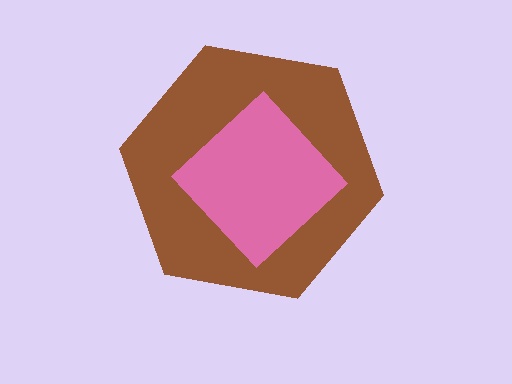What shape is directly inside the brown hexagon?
The pink diamond.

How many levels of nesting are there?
2.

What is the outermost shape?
The brown hexagon.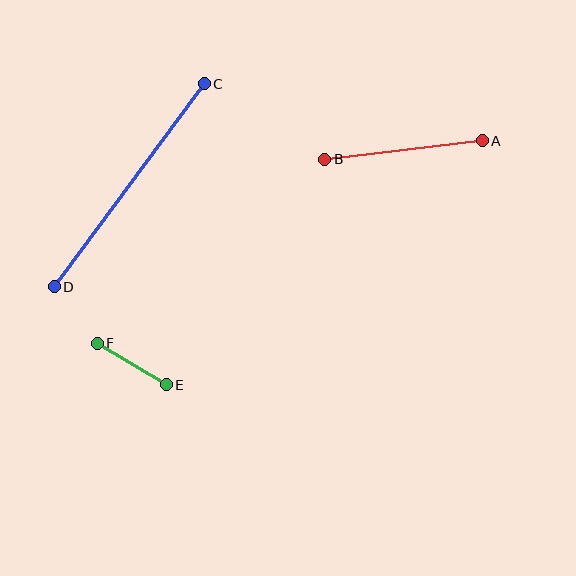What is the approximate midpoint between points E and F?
The midpoint is at approximately (132, 364) pixels.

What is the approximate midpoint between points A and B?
The midpoint is at approximately (404, 150) pixels.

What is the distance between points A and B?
The distance is approximately 158 pixels.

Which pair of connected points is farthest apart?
Points C and D are farthest apart.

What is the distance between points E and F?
The distance is approximately 81 pixels.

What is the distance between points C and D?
The distance is approximately 252 pixels.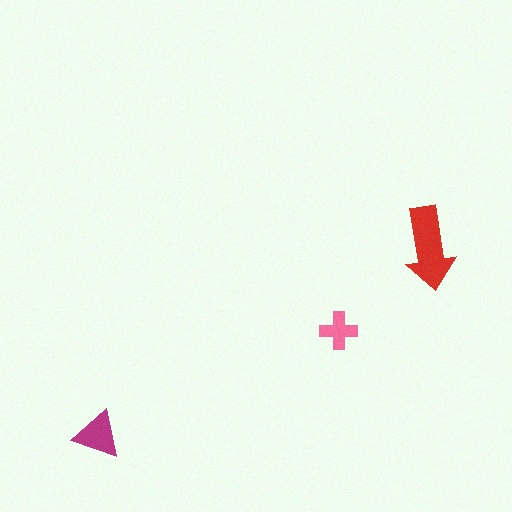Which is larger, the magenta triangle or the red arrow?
The red arrow.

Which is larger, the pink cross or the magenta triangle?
The magenta triangle.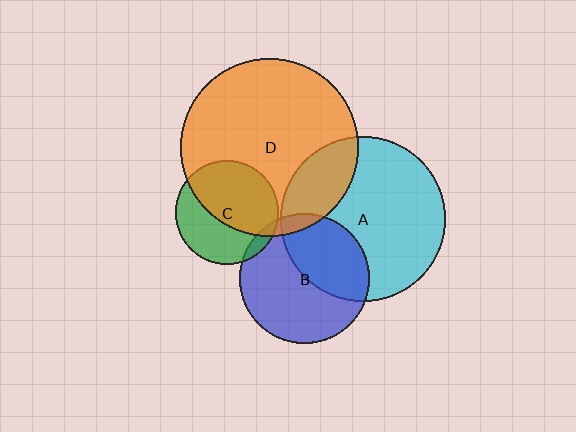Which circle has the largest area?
Circle D (orange).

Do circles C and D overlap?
Yes.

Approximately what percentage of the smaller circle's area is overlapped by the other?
Approximately 55%.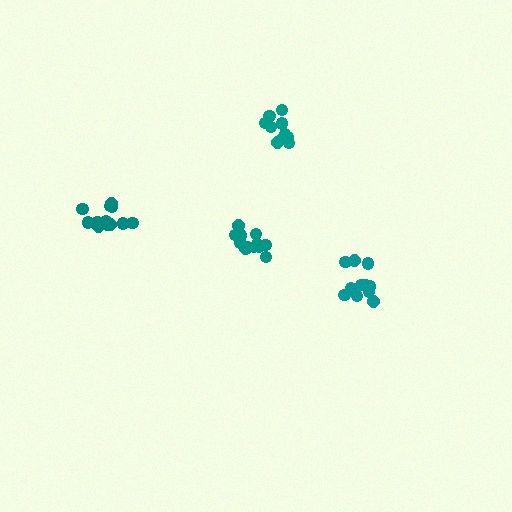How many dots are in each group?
Group 1: 10 dots, Group 2: 14 dots, Group 3: 11 dots, Group 4: 12 dots (47 total).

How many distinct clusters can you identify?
There are 4 distinct clusters.